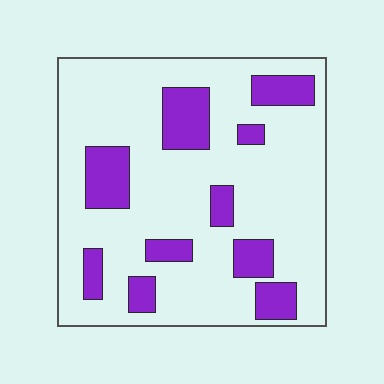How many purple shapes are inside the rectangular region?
10.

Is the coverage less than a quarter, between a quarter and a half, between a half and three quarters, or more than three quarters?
Less than a quarter.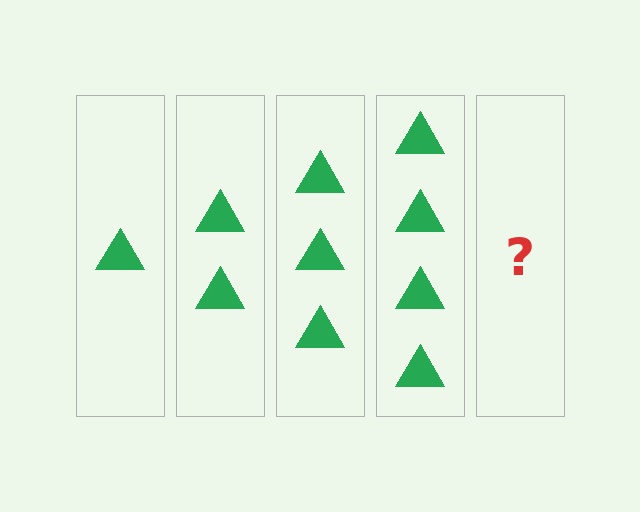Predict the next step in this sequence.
The next step is 5 triangles.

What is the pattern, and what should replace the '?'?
The pattern is that each step adds one more triangle. The '?' should be 5 triangles.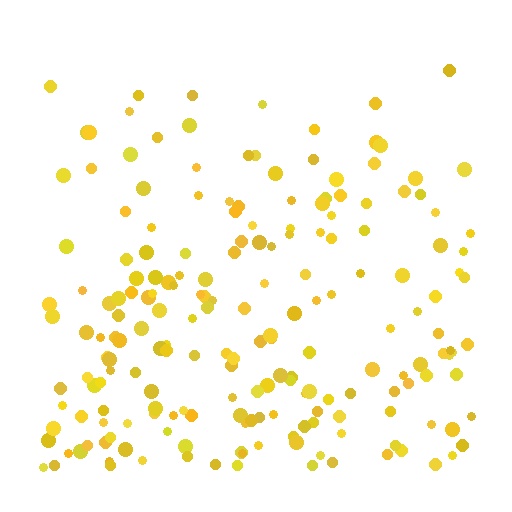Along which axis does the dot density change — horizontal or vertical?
Vertical.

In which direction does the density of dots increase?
From top to bottom, with the bottom side densest.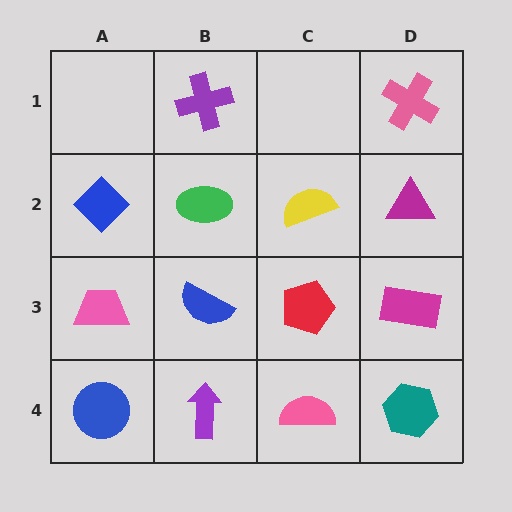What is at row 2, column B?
A green ellipse.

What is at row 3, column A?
A pink trapezoid.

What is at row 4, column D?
A teal hexagon.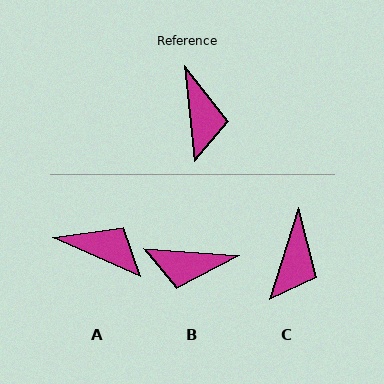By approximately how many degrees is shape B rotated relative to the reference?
Approximately 100 degrees clockwise.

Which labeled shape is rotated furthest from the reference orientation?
B, about 100 degrees away.